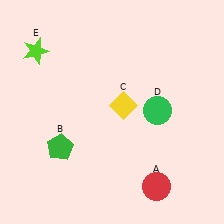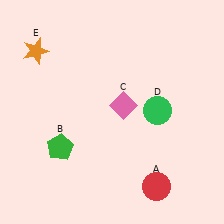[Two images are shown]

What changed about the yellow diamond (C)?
In Image 1, C is yellow. In Image 2, it changed to pink.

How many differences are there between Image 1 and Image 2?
There are 2 differences between the two images.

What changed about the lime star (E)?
In Image 1, E is lime. In Image 2, it changed to orange.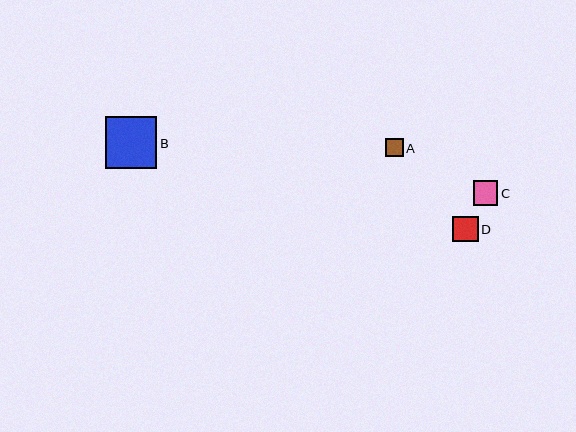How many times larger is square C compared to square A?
Square C is approximately 1.4 times the size of square A.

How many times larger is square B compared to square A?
Square B is approximately 2.8 times the size of square A.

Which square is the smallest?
Square A is the smallest with a size of approximately 18 pixels.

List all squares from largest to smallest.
From largest to smallest: B, D, C, A.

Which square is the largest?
Square B is the largest with a size of approximately 52 pixels.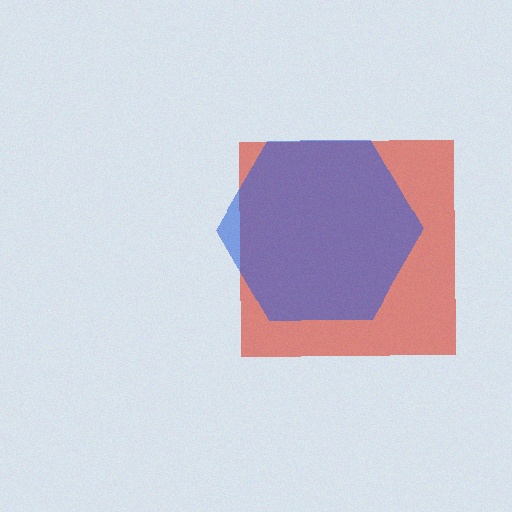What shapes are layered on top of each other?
The layered shapes are: a red square, a blue hexagon.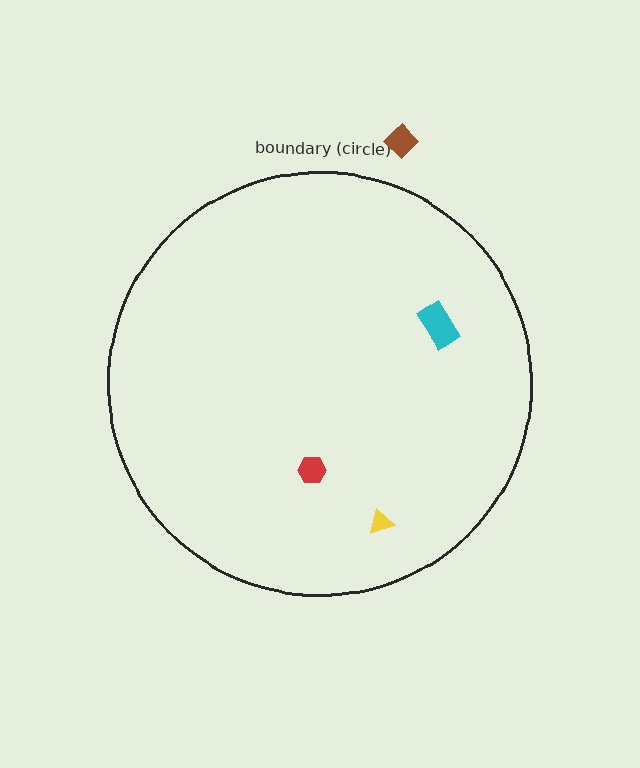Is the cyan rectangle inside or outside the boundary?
Inside.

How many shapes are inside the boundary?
3 inside, 1 outside.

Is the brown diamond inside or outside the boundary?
Outside.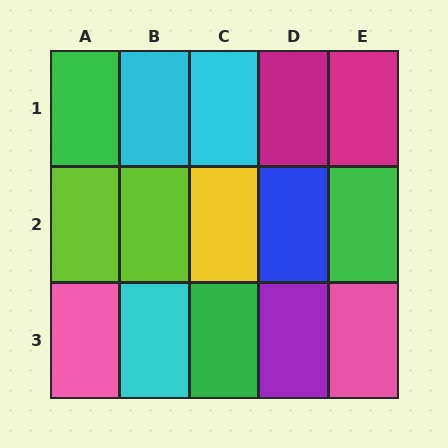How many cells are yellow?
1 cell is yellow.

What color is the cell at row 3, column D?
Purple.